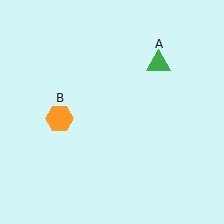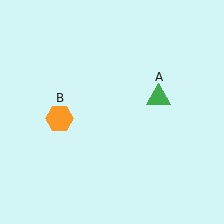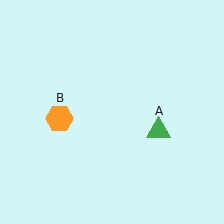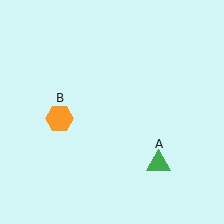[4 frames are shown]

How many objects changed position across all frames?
1 object changed position: green triangle (object A).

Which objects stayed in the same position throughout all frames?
Orange hexagon (object B) remained stationary.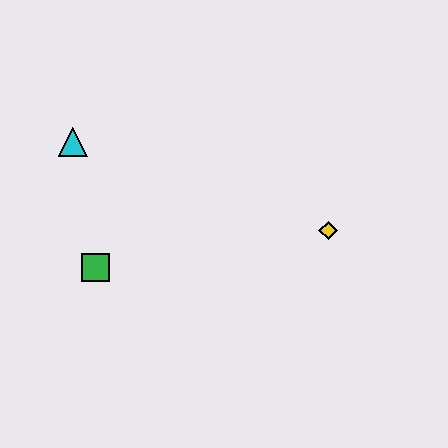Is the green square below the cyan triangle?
Yes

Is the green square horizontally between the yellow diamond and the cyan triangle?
Yes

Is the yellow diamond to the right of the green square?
Yes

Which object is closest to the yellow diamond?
The green square is closest to the yellow diamond.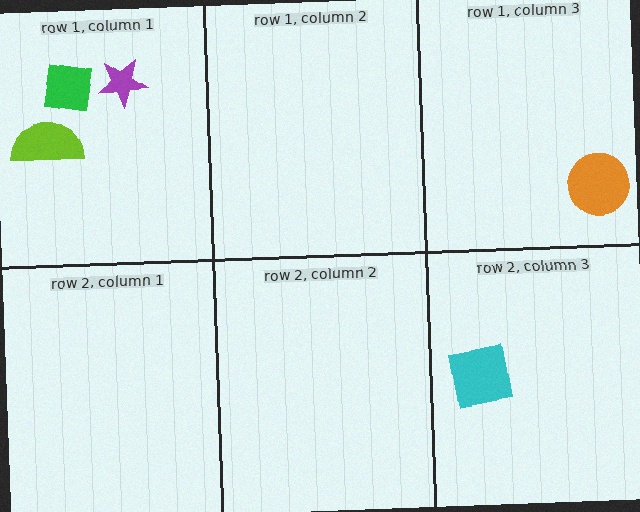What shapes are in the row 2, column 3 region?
The cyan square.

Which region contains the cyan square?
The row 2, column 3 region.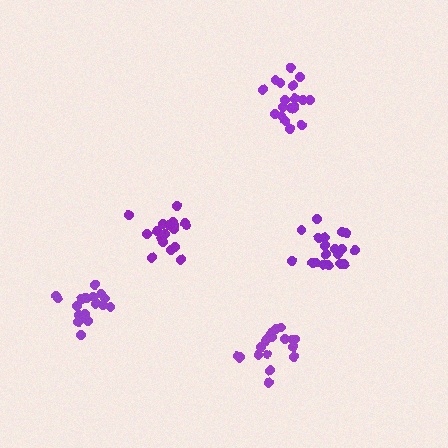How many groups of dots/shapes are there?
There are 5 groups.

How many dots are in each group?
Group 1: 21 dots, Group 2: 18 dots, Group 3: 19 dots, Group 4: 18 dots, Group 5: 19 dots (95 total).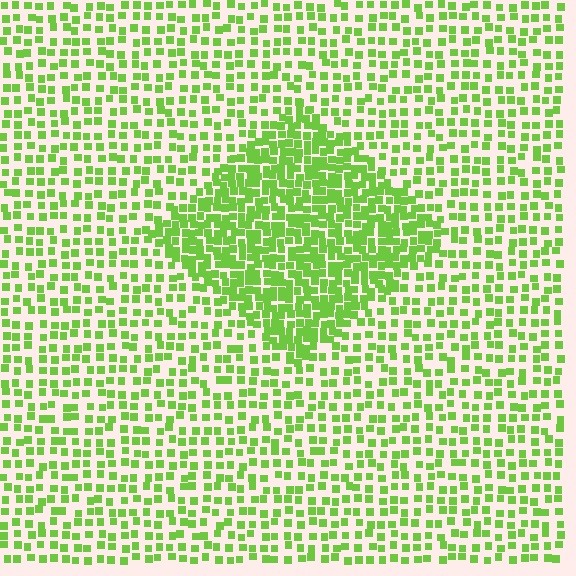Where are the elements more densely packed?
The elements are more densely packed inside the diamond boundary.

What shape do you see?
I see a diamond.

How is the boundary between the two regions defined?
The boundary is defined by a change in element density (approximately 2.1x ratio). All elements are the same color, size, and shape.